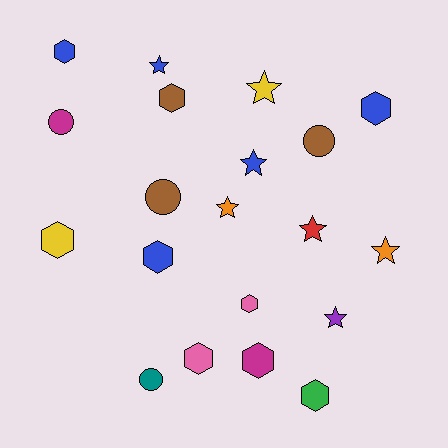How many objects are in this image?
There are 20 objects.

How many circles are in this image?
There are 4 circles.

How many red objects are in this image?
There is 1 red object.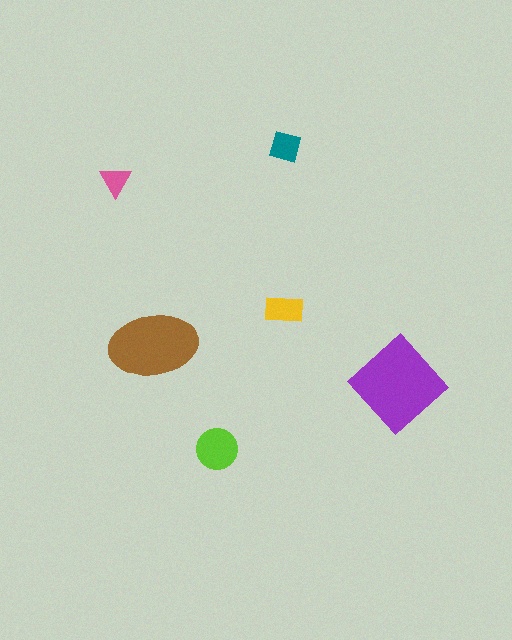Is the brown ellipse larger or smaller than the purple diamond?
Smaller.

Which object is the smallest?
The pink triangle.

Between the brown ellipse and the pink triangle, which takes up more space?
The brown ellipse.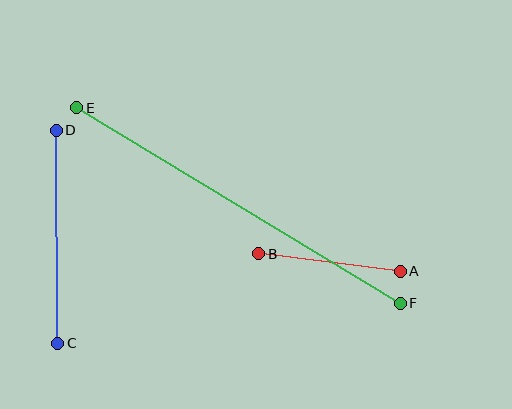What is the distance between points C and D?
The distance is approximately 213 pixels.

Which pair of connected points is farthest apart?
Points E and F are farthest apart.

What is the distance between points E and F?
The distance is approximately 378 pixels.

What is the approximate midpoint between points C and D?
The midpoint is at approximately (57, 237) pixels.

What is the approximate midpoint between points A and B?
The midpoint is at approximately (329, 263) pixels.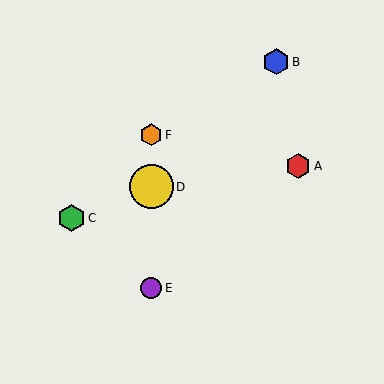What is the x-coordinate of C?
Object C is at x≈72.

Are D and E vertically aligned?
Yes, both are at x≈151.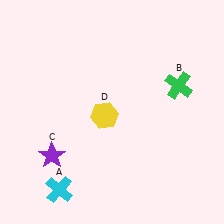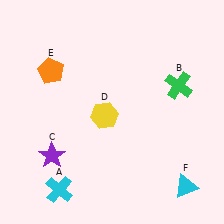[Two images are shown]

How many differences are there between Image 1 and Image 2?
There are 2 differences between the two images.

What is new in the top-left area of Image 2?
An orange pentagon (E) was added in the top-left area of Image 2.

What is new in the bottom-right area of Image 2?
A cyan triangle (F) was added in the bottom-right area of Image 2.